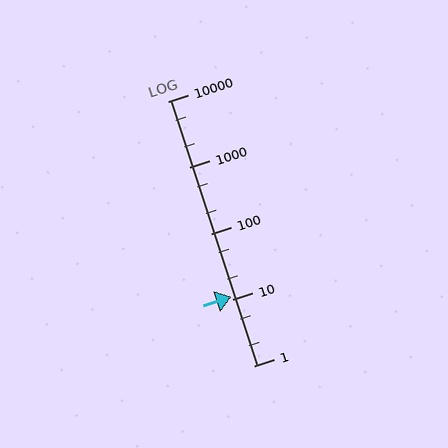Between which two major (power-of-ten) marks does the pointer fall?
The pointer is between 10 and 100.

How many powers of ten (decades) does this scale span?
The scale spans 4 decades, from 1 to 10000.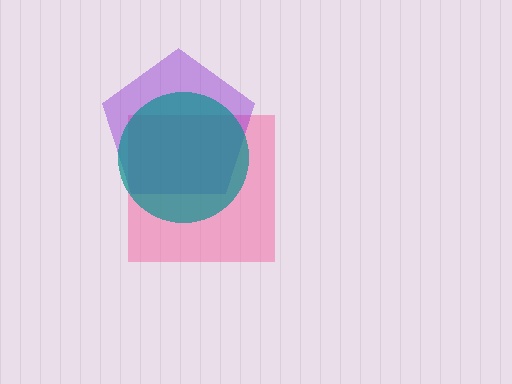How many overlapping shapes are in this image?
There are 3 overlapping shapes in the image.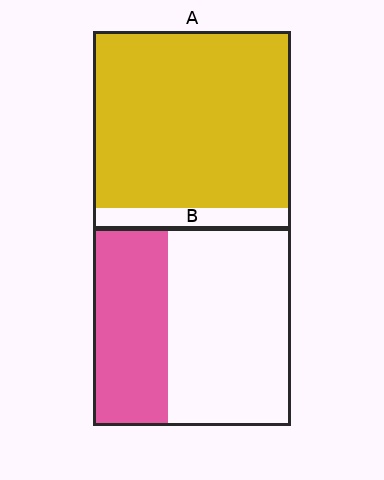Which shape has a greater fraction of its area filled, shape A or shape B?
Shape A.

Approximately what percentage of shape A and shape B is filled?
A is approximately 90% and B is approximately 40%.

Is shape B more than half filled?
No.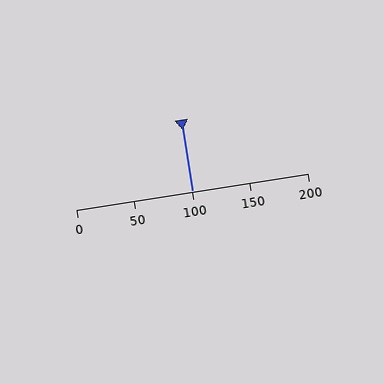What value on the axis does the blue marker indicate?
The marker indicates approximately 100.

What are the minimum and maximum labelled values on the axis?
The axis runs from 0 to 200.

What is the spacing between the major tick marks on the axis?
The major ticks are spaced 50 apart.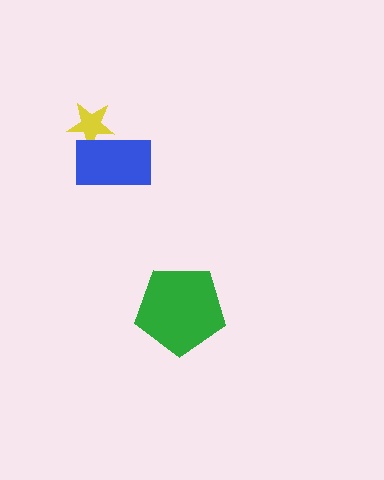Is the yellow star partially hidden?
Yes, it is partially covered by another shape.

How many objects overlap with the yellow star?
1 object overlaps with the yellow star.